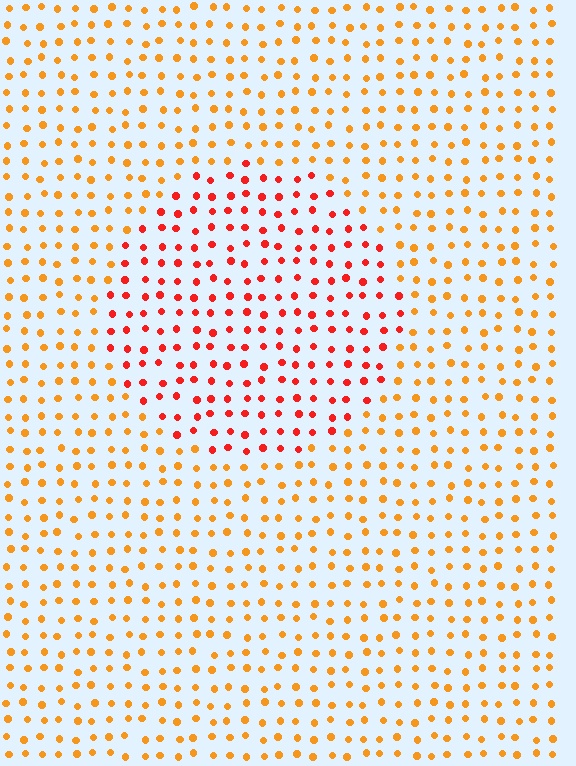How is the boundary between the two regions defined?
The boundary is defined purely by a slight shift in hue (about 34 degrees). Spacing, size, and orientation are identical on both sides.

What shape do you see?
I see a circle.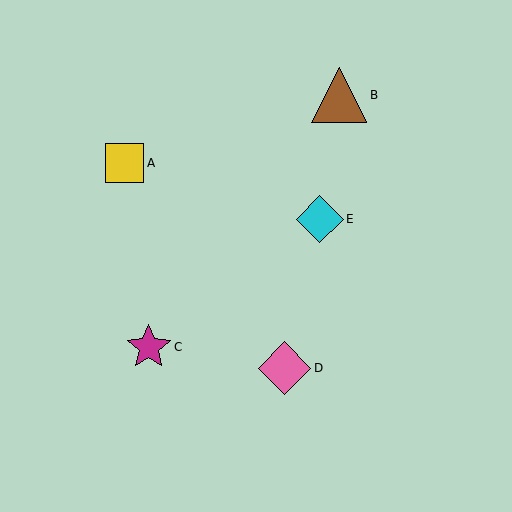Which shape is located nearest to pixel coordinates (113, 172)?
The yellow square (labeled A) at (125, 163) is nearest to that location.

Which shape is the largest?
The brown triangle (labeled B) is the largest.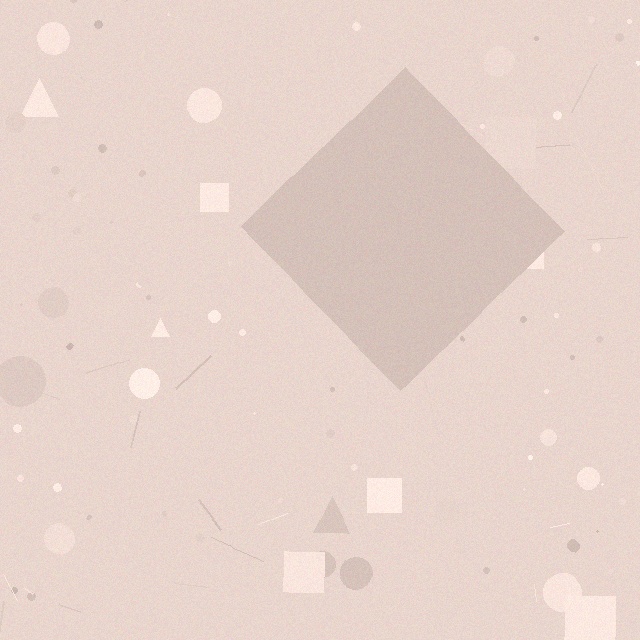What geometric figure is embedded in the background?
A diamond is embedded in the background.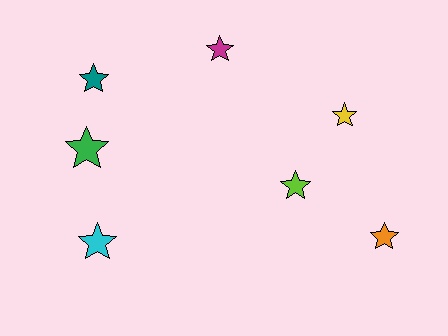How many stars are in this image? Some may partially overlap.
There are 7 stars.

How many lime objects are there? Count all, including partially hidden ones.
There is 1 lime object.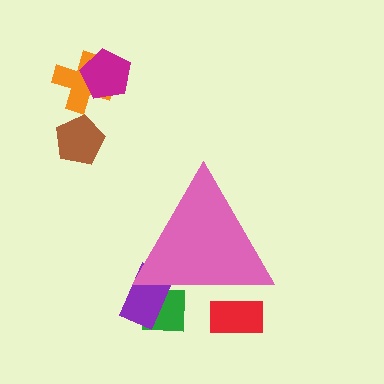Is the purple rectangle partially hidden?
Yes, the purple rectangle is partially hidden behind the pink triangle.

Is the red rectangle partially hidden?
Yes, the red rectangle is partially hidden behind the pink triangle.